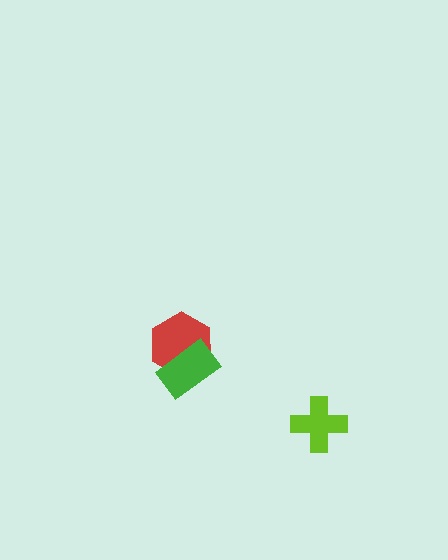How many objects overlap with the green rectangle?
1 object overlaps with the green rectangle.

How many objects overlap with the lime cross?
0 objects overlap with the lime cross.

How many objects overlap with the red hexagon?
1 object overlaps with the red hexagon.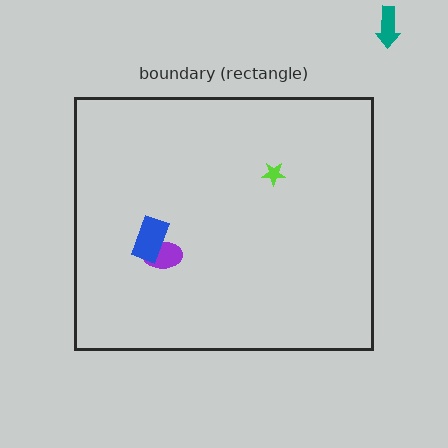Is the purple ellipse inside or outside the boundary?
Inside.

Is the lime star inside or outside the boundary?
Inside.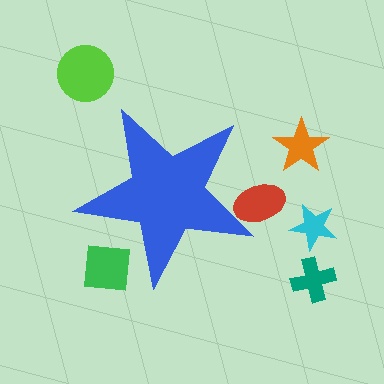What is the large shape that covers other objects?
A blue star.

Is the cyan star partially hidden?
No, the cyan star is fully visible.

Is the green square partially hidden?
Yes, the green square is partially hidden behind the blue star.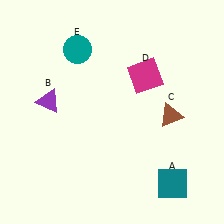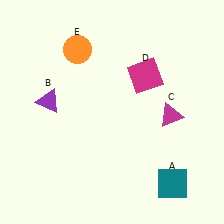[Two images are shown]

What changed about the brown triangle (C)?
In Image 1, C is brown. In Image 2, it changed to magenta.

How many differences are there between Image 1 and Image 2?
There are 2 differences between the two images.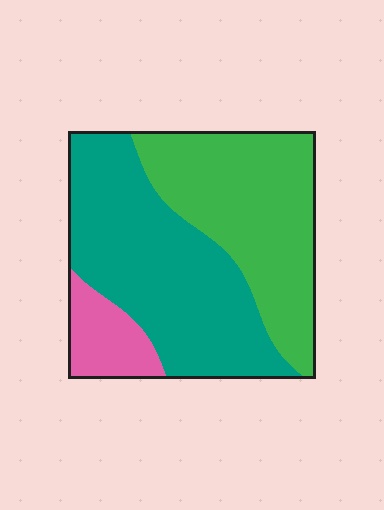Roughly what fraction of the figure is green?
Green covers 41% of the figure.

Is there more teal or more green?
Teal.